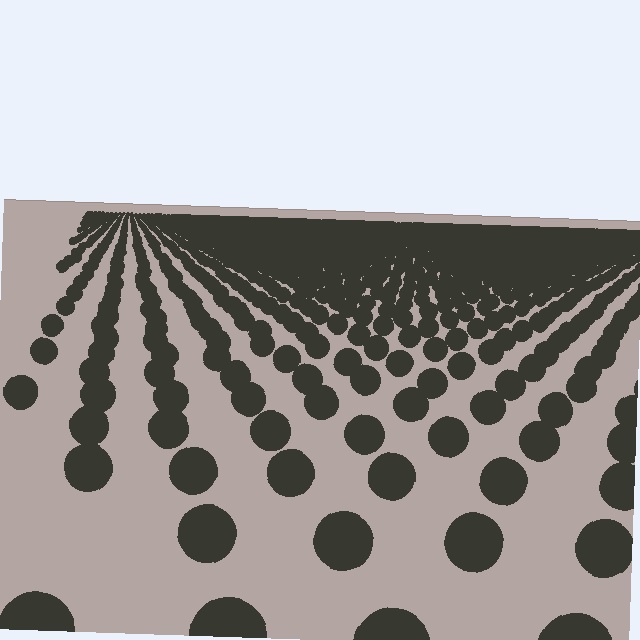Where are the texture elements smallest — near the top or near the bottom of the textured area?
Near the top.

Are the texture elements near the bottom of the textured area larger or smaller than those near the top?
Larger. Near the bottom, elements are closer to the viewer and appear at a bigger on-screen size.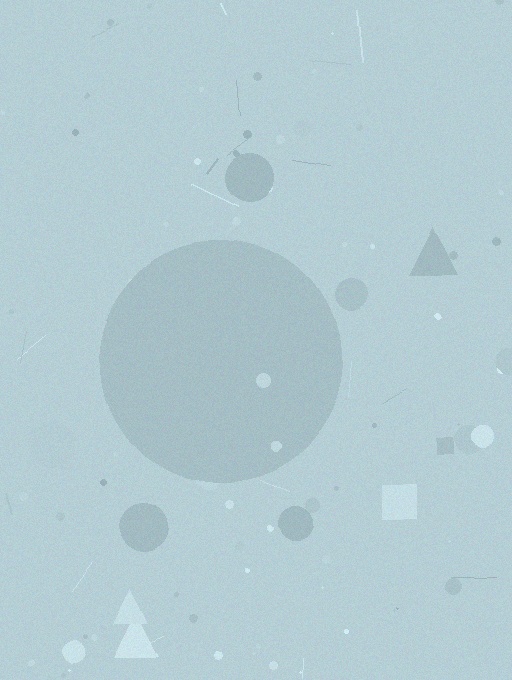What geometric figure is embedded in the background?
A circle is embedded in the background.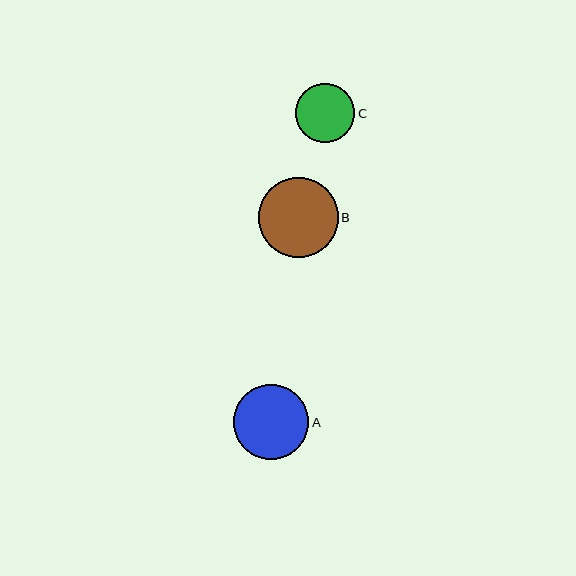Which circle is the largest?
Circle B is the largest with a size of approximately 80 pixels.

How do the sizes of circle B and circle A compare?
Circle B and circle A are approximately the same size.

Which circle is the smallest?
Circle C is the smallest with a size of approximately 59 pixels.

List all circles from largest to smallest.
From largest to smallest: B, A, C.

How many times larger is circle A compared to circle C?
Circle A is approximately 1.3 times the size of circle C.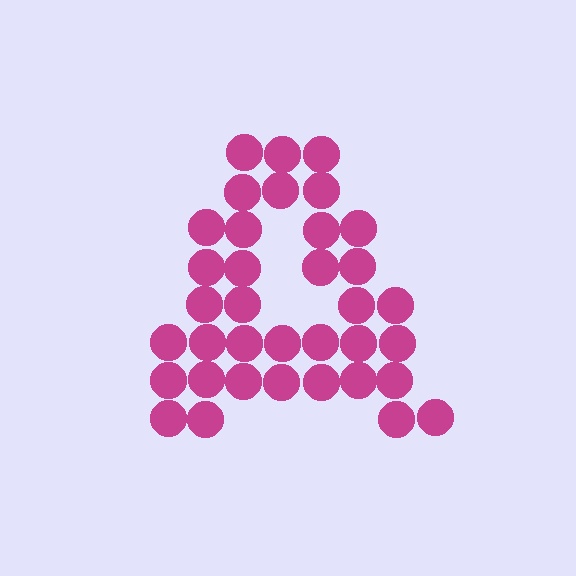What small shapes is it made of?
It is made of small circles.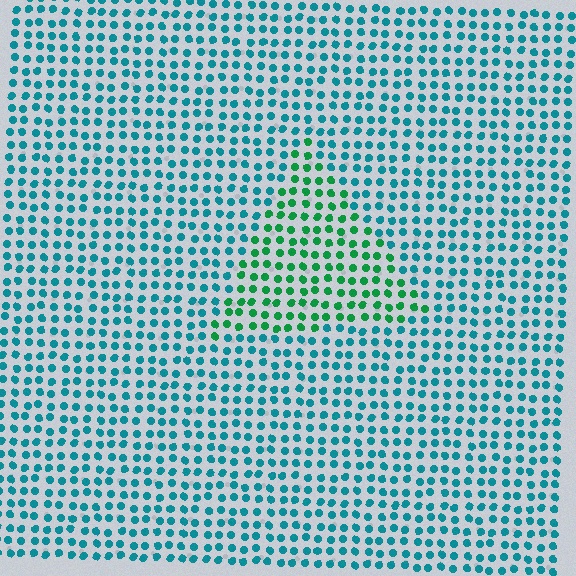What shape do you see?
I see a triangle.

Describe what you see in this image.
The image is filled with small teal elements in a uniform arrangement. A triangle-shaped region is visible where the elements are tinted to a slightly different hue, forming a subtle color boundary.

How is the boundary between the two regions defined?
The boundary is defined purely by a slight shift in hue (about 42 degrees). Spacing, size, and orientation are identical on both sides.